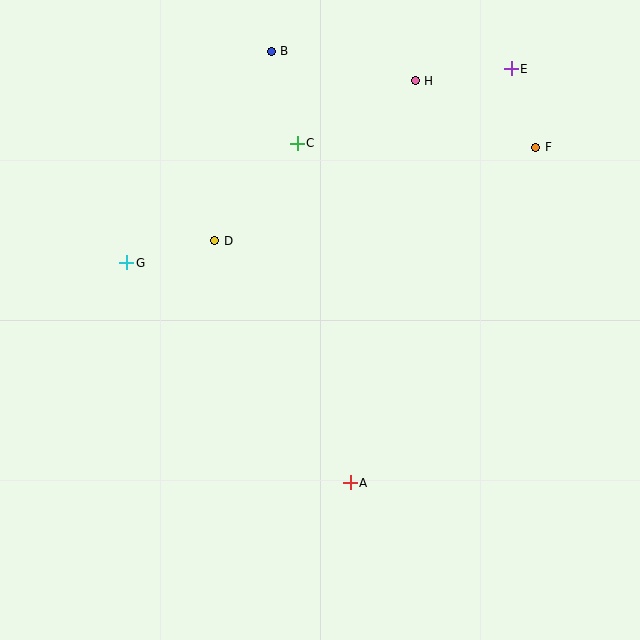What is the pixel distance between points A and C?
The distance between A and C is 343 pixels.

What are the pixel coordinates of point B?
Point B is at (271, 51).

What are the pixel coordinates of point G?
Point G is at (127, 263).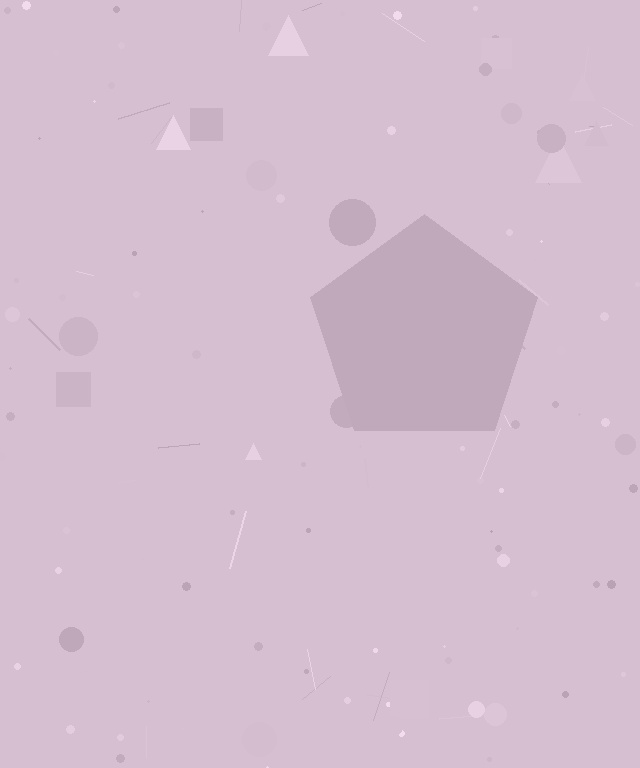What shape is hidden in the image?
A pentagon is hidden in the image.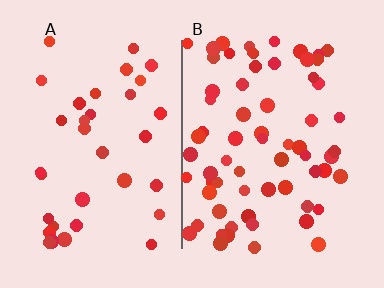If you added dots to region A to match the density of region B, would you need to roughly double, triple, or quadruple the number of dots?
Approximately double.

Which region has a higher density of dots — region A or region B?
B (the right).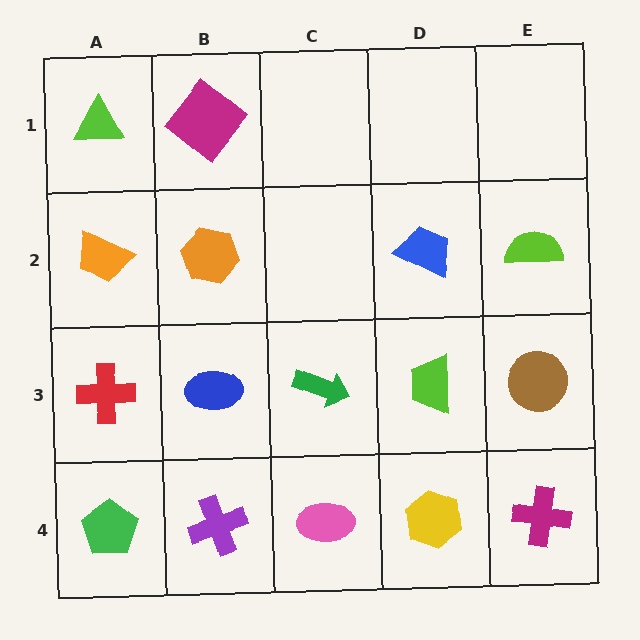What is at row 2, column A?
An orange trapezoid.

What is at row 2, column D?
A blue trapezoid.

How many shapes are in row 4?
5 shapes.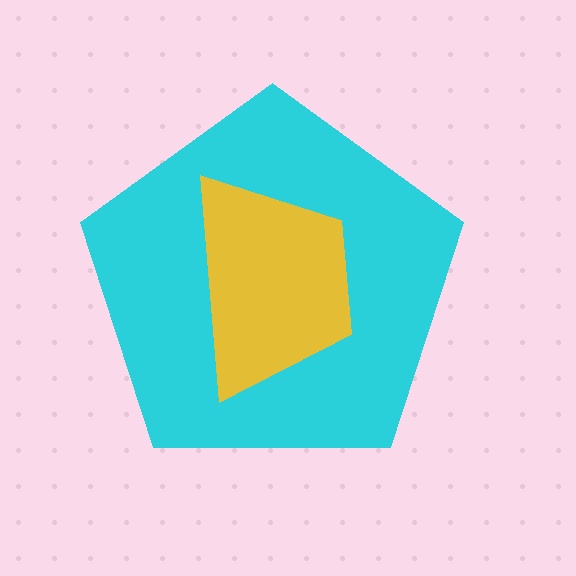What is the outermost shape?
The cyan pentagon.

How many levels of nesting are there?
2.